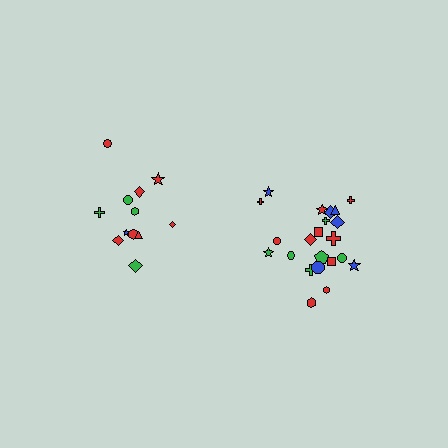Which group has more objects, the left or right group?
The right group.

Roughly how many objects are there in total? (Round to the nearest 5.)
Roughly 35 objects in total.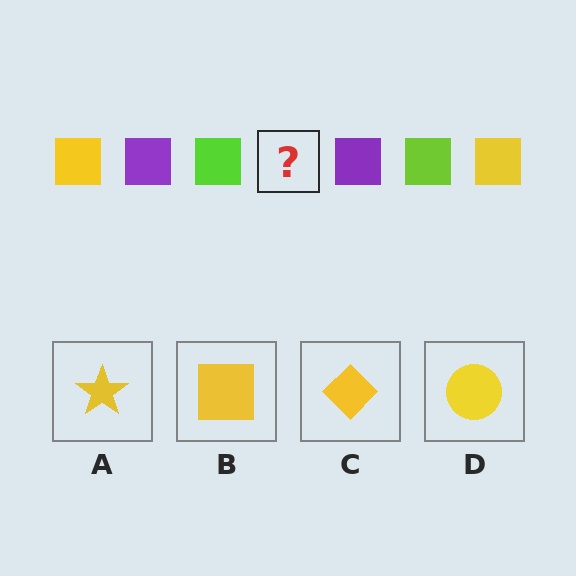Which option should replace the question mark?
Option B.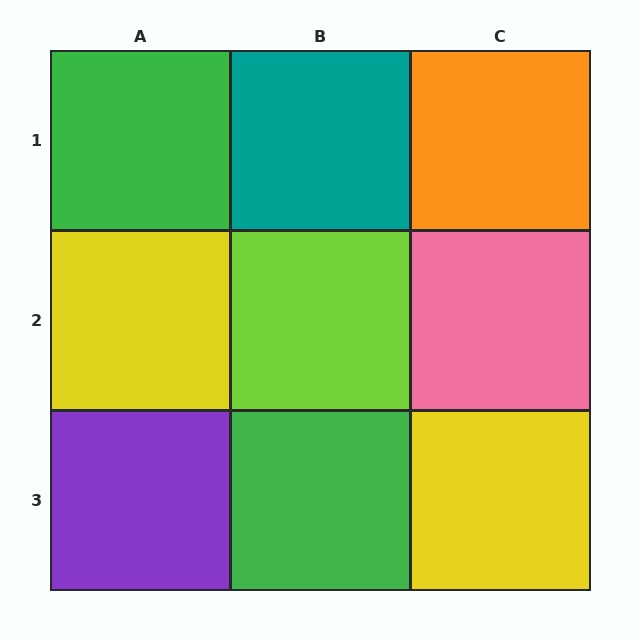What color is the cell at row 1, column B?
Teal.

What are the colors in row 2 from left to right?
Yellow, lime, pink.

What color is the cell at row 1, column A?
Green.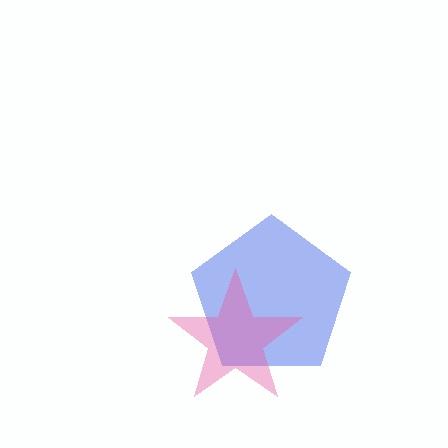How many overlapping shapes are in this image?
There are 2 overlapping shapes in the image.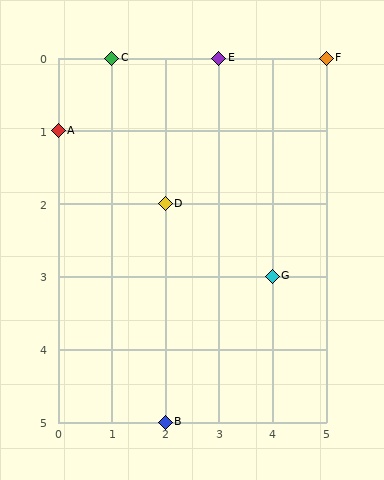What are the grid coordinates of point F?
Point F is at grid coordinates (5, 0).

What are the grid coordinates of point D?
Point D is at grid coordinates (2, 2).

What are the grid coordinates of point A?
Point A is at grid coordinates (0, 1).